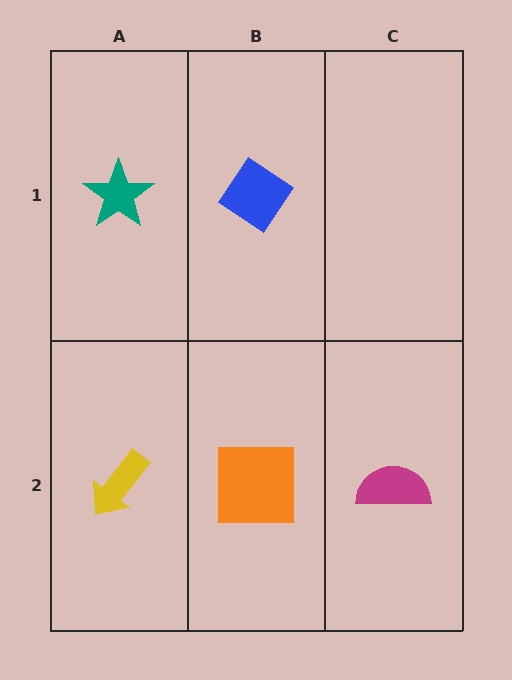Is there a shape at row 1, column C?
No, that cell is empty.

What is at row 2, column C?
A magenta semicircle.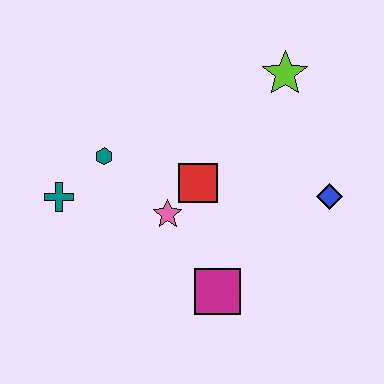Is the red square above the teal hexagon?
No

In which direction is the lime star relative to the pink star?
The lime star is above the pink star.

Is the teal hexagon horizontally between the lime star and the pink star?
No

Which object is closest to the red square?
The pink star is closest to the red square.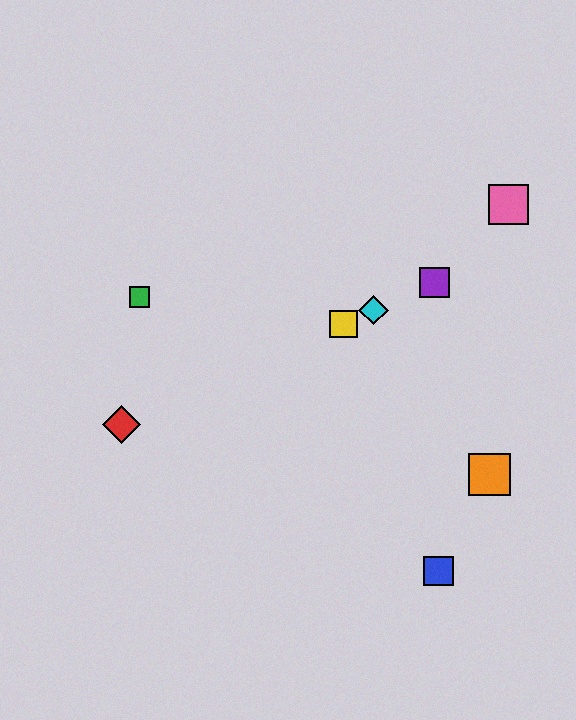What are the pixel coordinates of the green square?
The green square is at (139, 297).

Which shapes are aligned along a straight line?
The red diamond, the yellow square, the purple square, the cyan diamond are aligned along a straight line.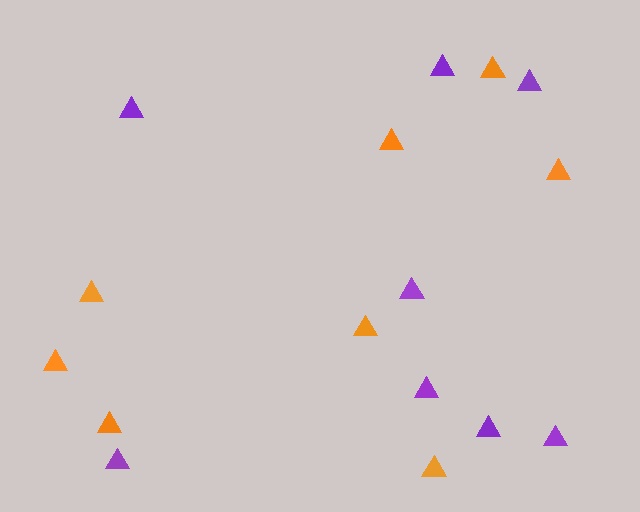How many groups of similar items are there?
There are 2 groups: one group of orange triangles (8) and one group of purple triangles (8).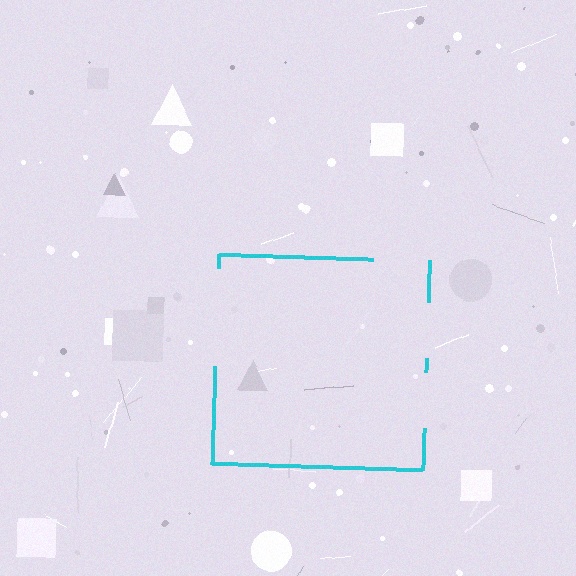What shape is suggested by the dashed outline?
The dashed outline suggests a square.